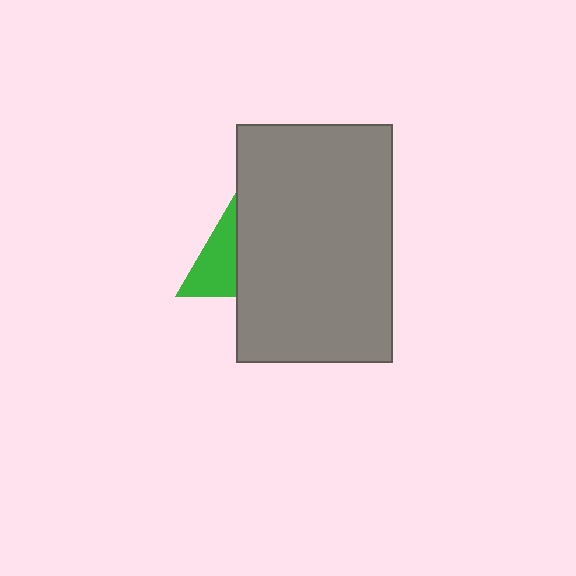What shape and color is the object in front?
The object in front is a gray rectangle.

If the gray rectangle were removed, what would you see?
You would see the complete green triangle.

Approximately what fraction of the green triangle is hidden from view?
Roughly 54% of the green triangle is hidden behind the gray rectangle.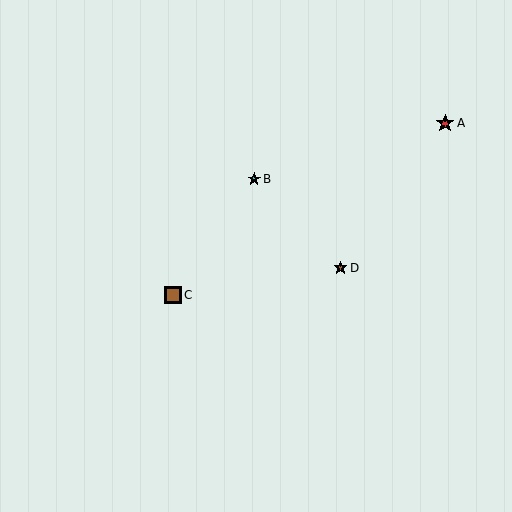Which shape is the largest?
The red star (labeled A) is the largest.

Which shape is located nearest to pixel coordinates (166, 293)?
The brown square (labeled C) at (173, 295) is nearest to that location.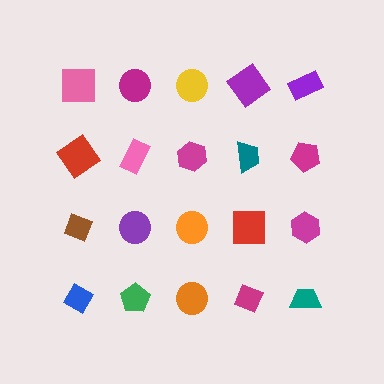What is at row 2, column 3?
A magenta hexagon.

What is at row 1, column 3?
A yellow circle.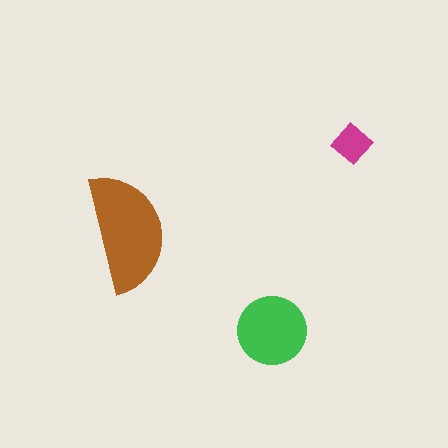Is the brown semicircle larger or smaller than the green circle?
Larger.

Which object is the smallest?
The magenta diamond.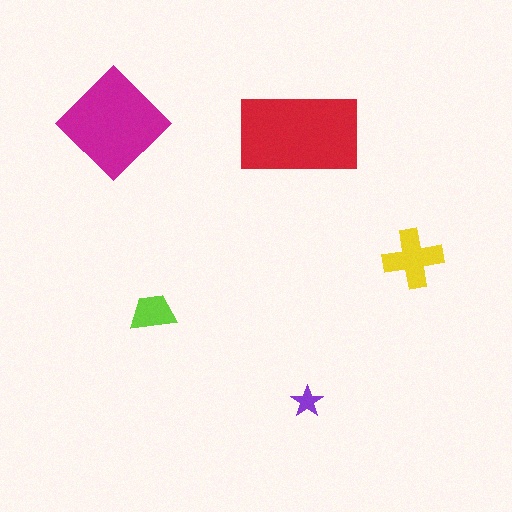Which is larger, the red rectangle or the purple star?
The red rectangle.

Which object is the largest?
The red rectangle.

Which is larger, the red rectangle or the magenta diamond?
The red rectangle.